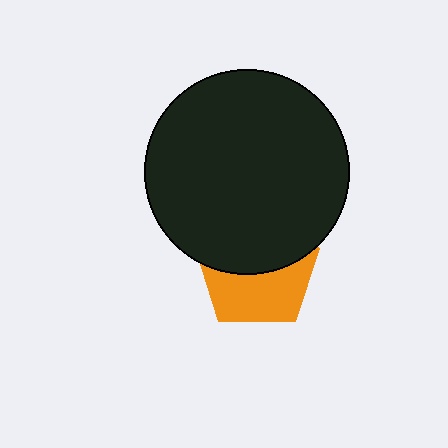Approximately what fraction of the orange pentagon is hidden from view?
Roughly 51% of the orange pentagon is hidden behind the black circle.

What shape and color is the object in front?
The object in front is a black circle.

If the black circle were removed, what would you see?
You would see the complete orange pentagon.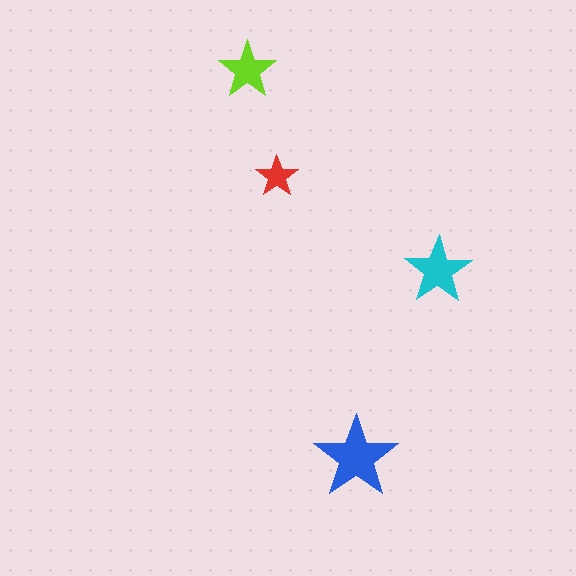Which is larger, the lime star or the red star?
The lime one.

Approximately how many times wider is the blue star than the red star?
About 2 times wider.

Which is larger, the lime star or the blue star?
The blue one.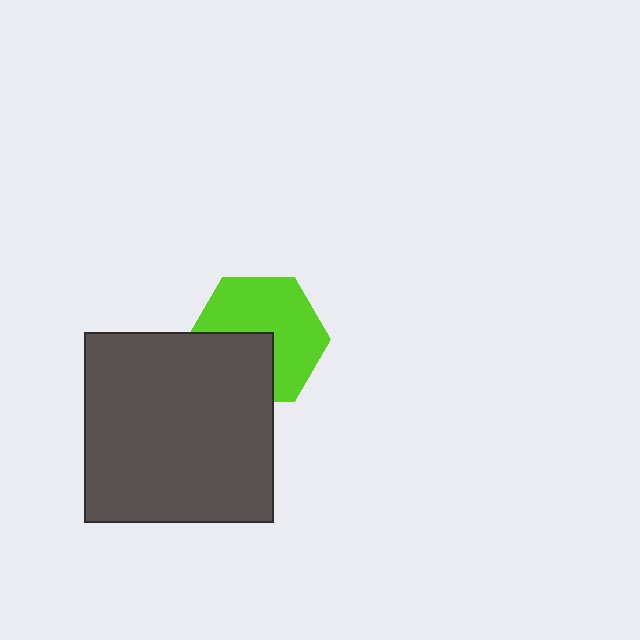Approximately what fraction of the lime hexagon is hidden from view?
Roughly 37% of the lime hexagon is hidden behind the dark gray square.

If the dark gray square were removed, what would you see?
You would see the complete lime hexagon.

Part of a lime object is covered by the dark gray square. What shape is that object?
It is a hexagon.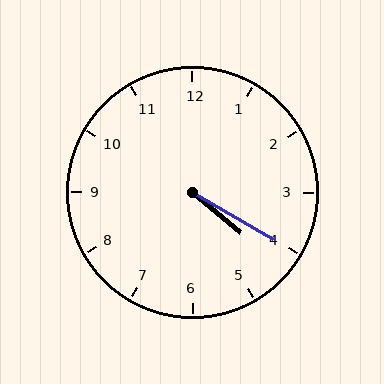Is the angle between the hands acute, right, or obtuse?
It is acute.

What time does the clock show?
4:20.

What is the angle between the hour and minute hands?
Approximately 10 degrees.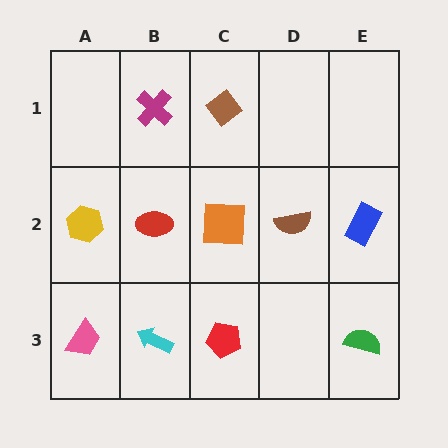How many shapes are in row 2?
5 shapes.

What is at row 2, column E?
A blue rectangle.